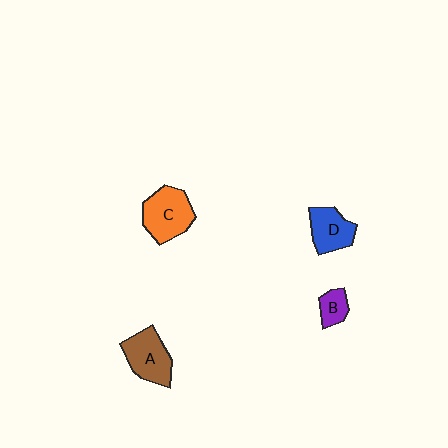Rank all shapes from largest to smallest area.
From largest to smallest: C (orange), A (brown), D (blue), B (purple).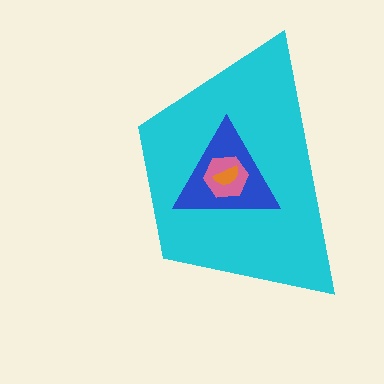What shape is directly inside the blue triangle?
The pink hexagon.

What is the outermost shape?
The cyan trapezoid.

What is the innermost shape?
The orange semicircle.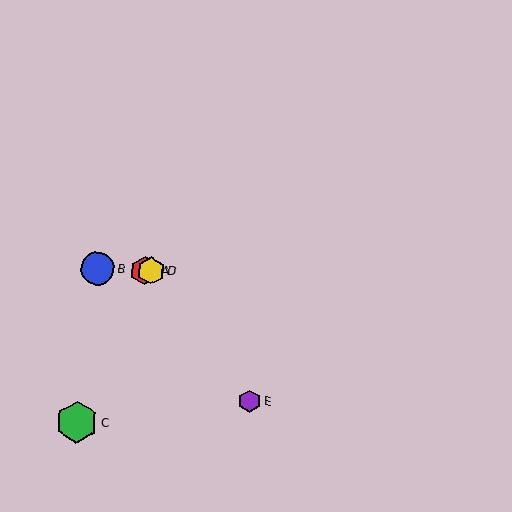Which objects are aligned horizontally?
Objects A, B, D are aligned horizontally.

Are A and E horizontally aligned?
No, A is at y≈270 and E is at y≈401.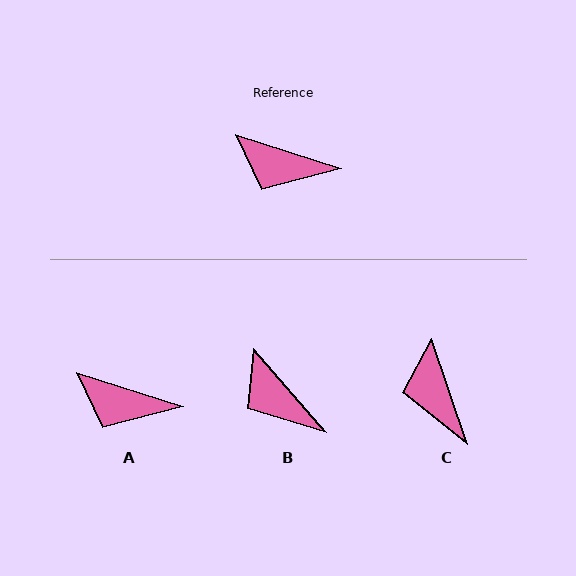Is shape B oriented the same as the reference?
No, it is off by about 31 degrees.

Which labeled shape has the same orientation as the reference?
A.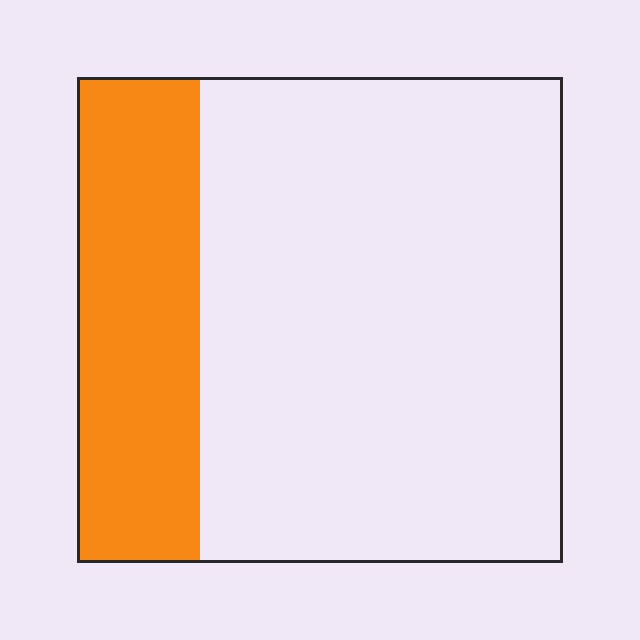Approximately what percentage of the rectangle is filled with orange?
Approximately 25%.